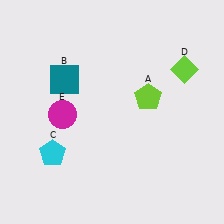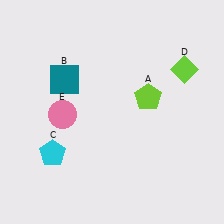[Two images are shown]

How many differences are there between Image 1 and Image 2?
There is 1 difference between the two images.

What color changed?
The circle (E) changed from magenta in Image 1 to pink in Image 2.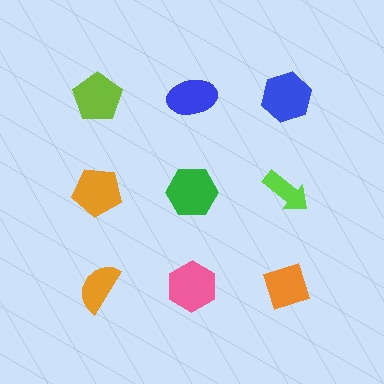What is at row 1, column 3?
A blue hexagon.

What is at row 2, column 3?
A lime arrow.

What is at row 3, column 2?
A pink hexagon.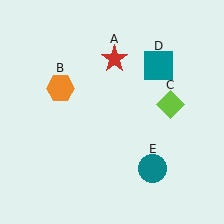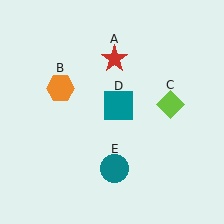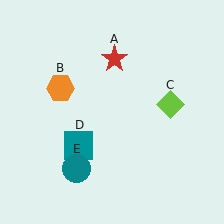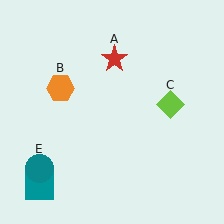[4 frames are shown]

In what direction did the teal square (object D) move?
The teal square (object D) moved down and to the left.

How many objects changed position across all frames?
2 objects changed position: teal square (object D), teal circle (object E).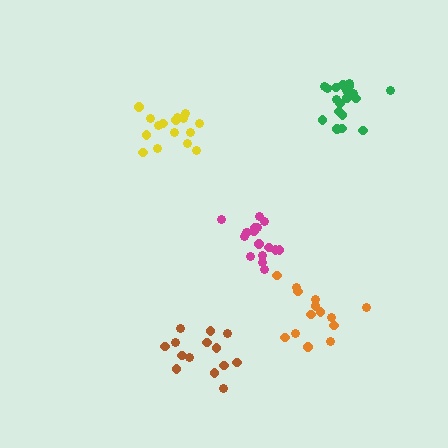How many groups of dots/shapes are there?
There are 5 groups.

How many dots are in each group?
Group 1: 17 dots, Group 2: 19 dots, Group 3: 14 dots, Group 4: 16 dots, Group 5: 14 dots (80 total).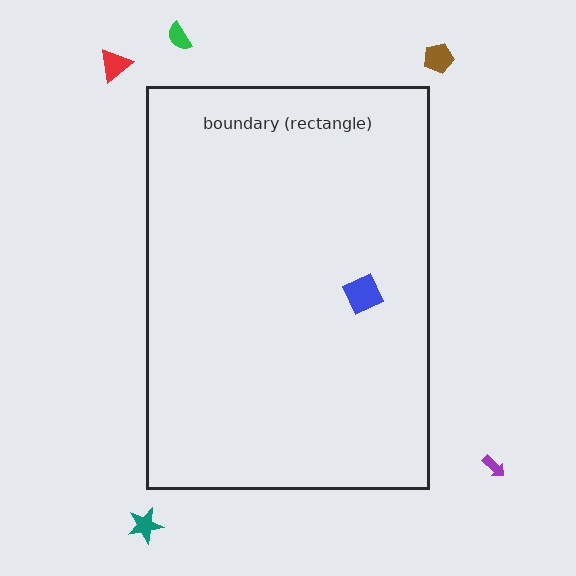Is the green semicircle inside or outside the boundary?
Outside.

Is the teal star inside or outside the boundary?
Outside.